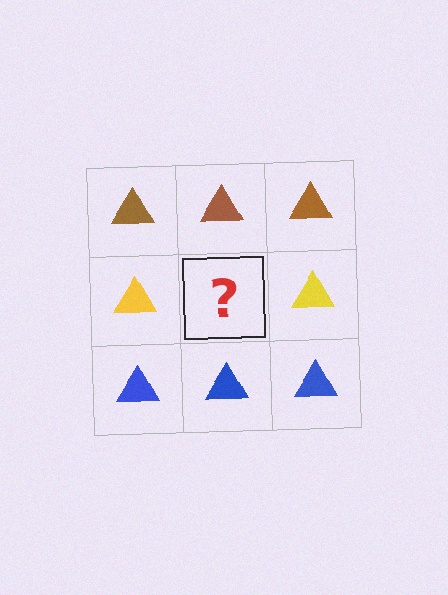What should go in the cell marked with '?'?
The missing cell should contain a yellow triangle.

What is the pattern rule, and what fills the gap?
The rule is that each row has a consistent color. The gap should be filled with a yellow triangle.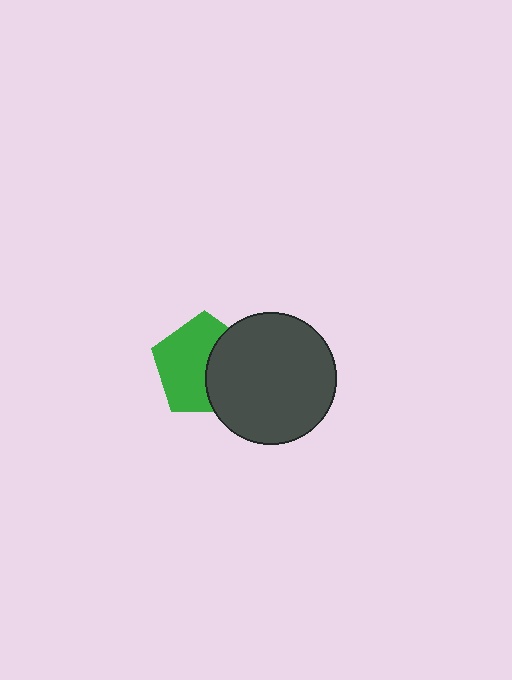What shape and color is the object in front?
The object in front is a dark gray circle.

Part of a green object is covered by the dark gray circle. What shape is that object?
It is a pentagon.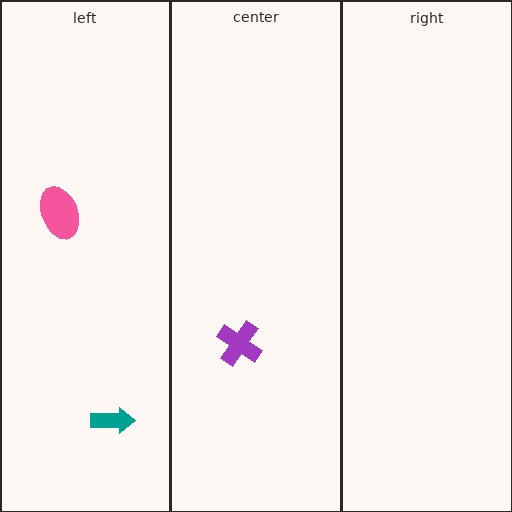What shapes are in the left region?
The teal arrow, the pink ellipse.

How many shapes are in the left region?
2.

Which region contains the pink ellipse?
The left region.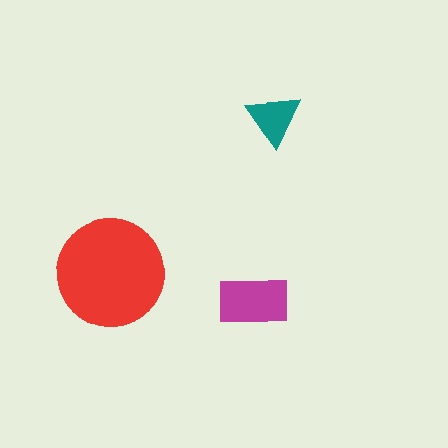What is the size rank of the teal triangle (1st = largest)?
3rd.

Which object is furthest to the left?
The red circle is leftmost.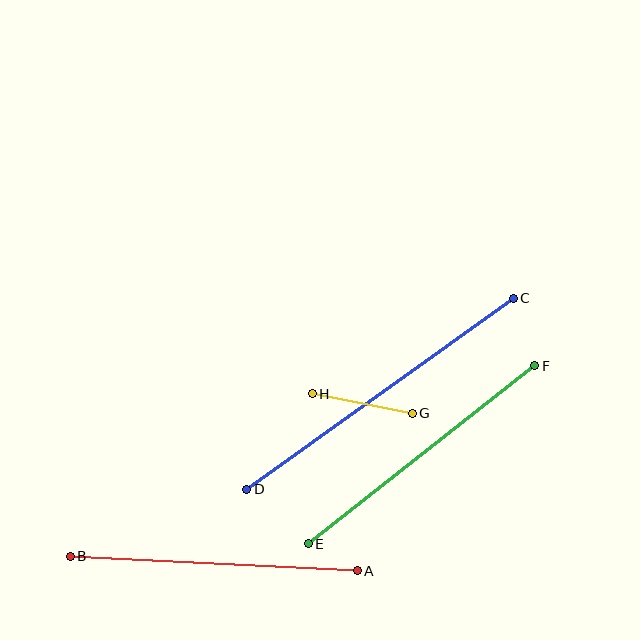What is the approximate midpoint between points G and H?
The midpoint is at approximately (362, 404) pixels.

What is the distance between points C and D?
The distance is approximately 328 pixels.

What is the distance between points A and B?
The distance is approximately 287 pixels.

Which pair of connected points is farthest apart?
Points C and D are farthest apart.